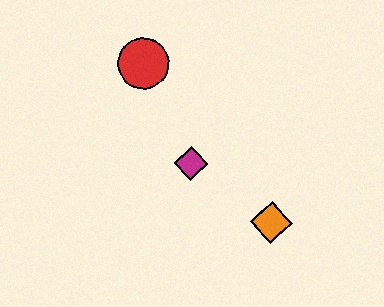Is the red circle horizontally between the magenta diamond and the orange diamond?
No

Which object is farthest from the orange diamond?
The red circle is farthest from the orange diamond.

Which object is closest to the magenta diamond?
The orange diamond is closest to the magenta diamond.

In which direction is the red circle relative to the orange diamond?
The red circle is above the orange diamond.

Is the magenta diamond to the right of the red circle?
Yes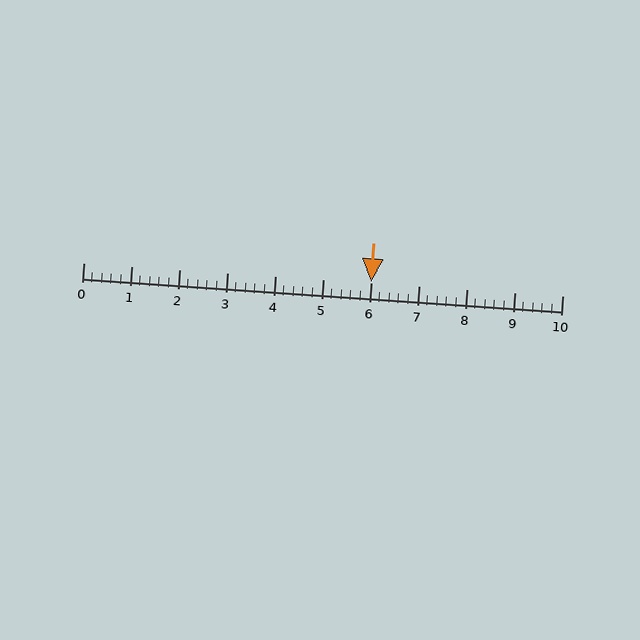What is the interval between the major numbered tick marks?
The major tick marks are spaced 1 units apart.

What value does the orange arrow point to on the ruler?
The orange arrow points to approximately 6.0.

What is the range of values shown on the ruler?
The ruler shows values from 0 to 10.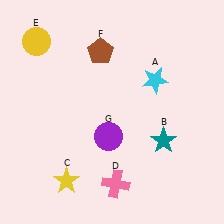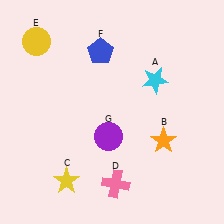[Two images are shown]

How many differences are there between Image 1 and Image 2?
There are 2 differences between the two images.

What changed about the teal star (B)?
In Image 1, B is teal. In Image 2, it changed to orange.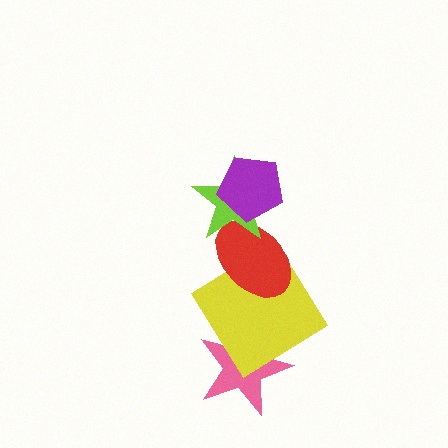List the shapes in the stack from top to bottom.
From top to bottom: the purple pentagon, the lime star, the red ellipse, the yellow diamond, the pink star.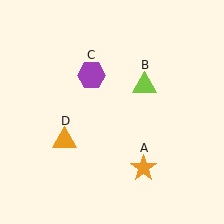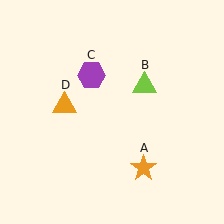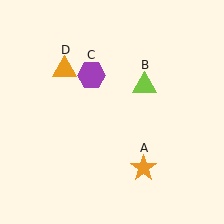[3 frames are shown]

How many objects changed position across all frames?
1 object changed position: orange triangle (object D).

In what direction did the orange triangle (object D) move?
The orange triangle (object D) moved up.